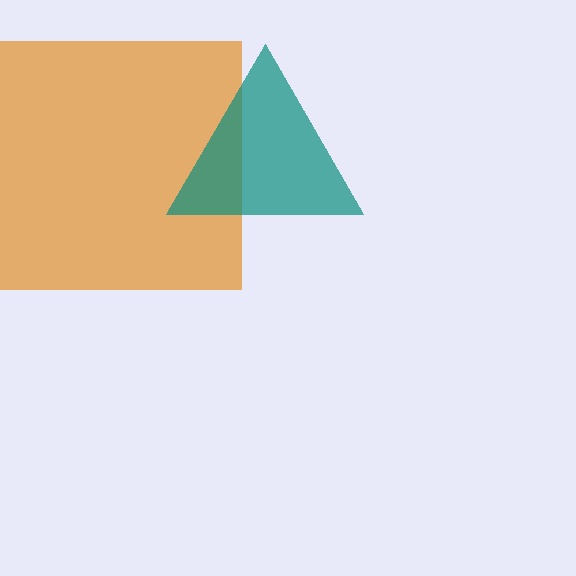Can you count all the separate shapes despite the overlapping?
Yes, there are 2 separate shapes.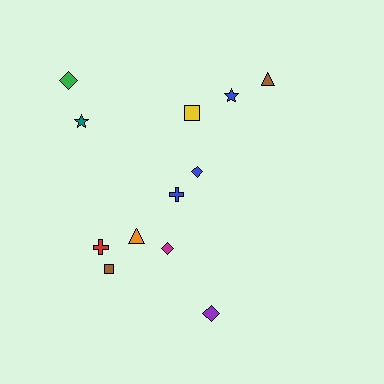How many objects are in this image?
There are 12 objects.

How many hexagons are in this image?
There are no hexagons.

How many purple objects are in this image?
There is 1 purple object.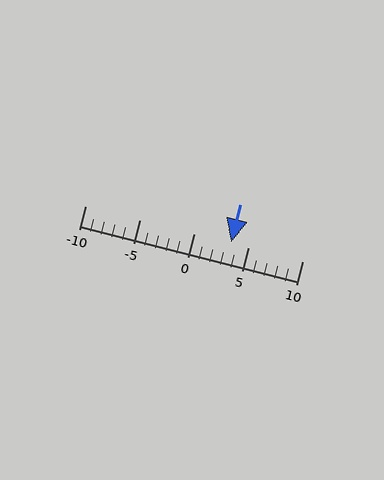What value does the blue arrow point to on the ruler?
The blue arrow points to approximately 3.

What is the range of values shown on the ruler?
The ruler shows values from -10 to 10.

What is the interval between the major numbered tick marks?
The major tick marks are spaced 5 units apart.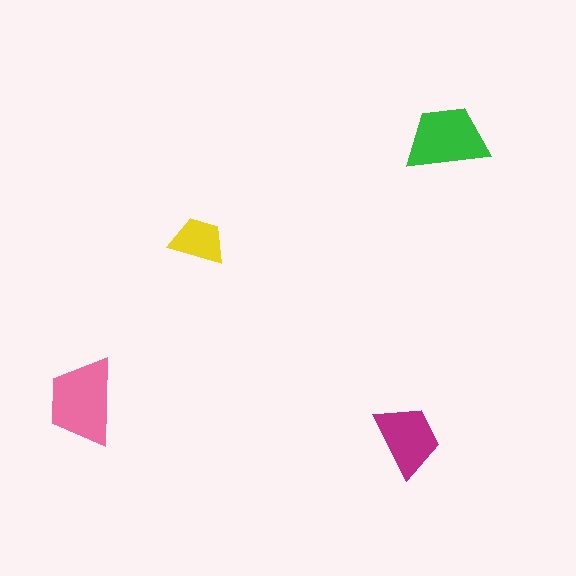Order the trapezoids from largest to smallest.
the pink one, the green one, the magenta one, the yellow one.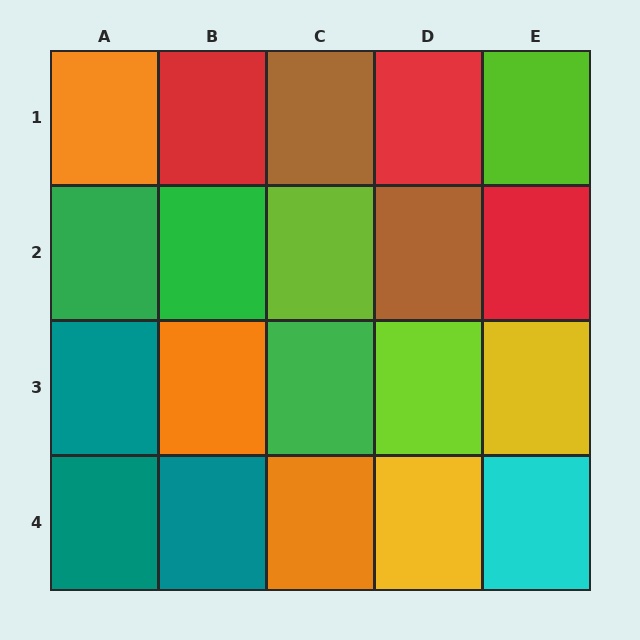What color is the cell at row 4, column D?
Yellow.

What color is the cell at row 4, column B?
Teal.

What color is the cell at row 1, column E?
Lime.